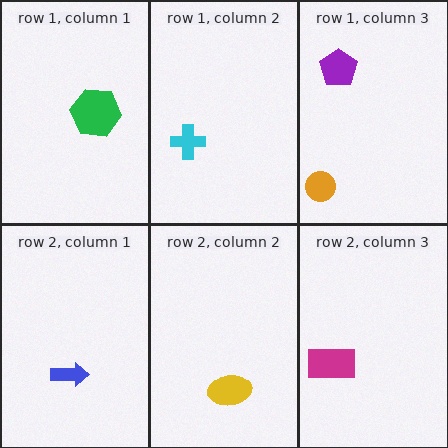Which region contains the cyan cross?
The row 1, column 2 region.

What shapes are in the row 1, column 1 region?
The green hexagon.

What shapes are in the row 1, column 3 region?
The orange circle, the purple pentagon.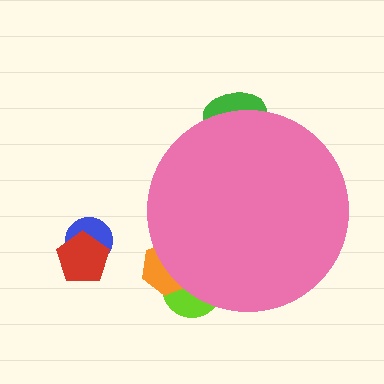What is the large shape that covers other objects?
A pink circle.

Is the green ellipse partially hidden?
Yes, the green ellipse is partially hidden behind the pink circle.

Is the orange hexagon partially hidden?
Yes, the orange hexagon is partially hidden behind the pink circle.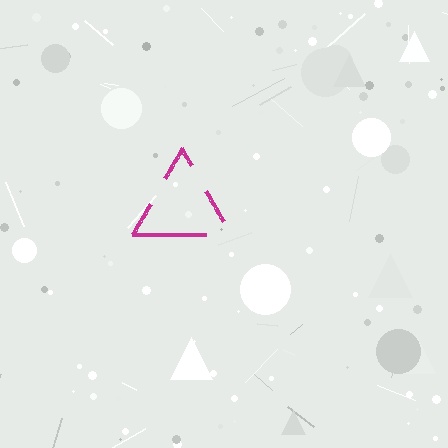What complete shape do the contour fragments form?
The contour fragments form a triangle.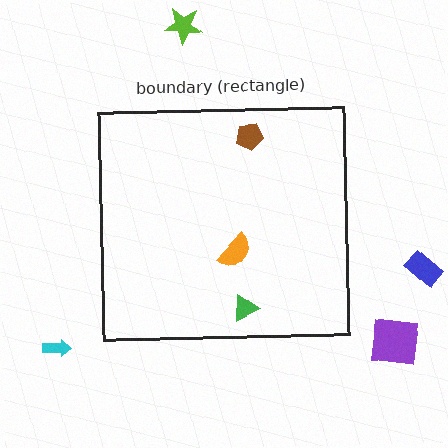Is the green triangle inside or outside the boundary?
Inside.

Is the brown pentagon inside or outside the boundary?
Inside.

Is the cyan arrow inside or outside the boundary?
Outside.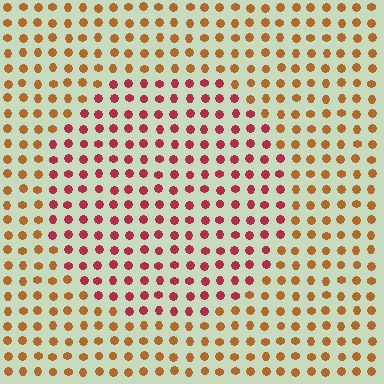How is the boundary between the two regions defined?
The boundary is defined purely by a slight shift in hue (about 43 degrees). Spacing, size, and orientation are identical on both sides.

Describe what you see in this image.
The image is filled with small brown elements in a uniform arrangement. A circle-shaped region is visible where the elements are tinted to a slightly different hue, forming a subtle color boundary.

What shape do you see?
I see a circle.